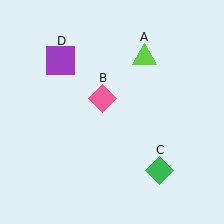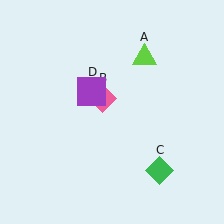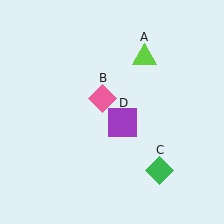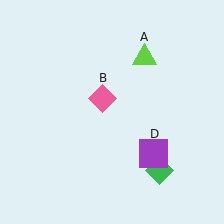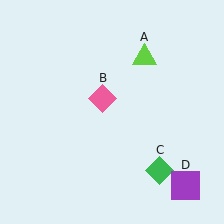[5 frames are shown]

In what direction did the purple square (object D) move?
The purple square (object D) moved down and to the right.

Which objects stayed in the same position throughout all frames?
Lime triangle (object A) and pink diamond (object B) and green diamond (object C) remained stationary.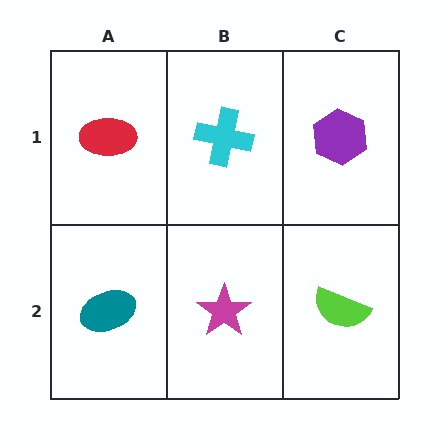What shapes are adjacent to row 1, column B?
A magenta star (row 2, column B), a red ellipse (row 1, column A), a purple hexagon (row 1, column C).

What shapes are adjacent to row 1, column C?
A lime semicircle (row 2, column C), a cyan cross (row 1, column B).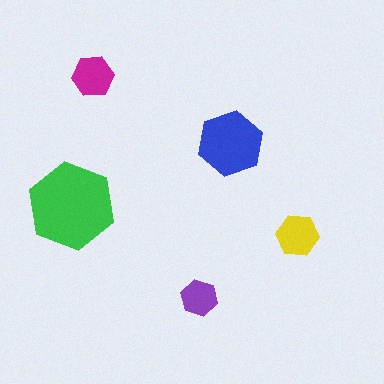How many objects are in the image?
There are 5 objects in the image.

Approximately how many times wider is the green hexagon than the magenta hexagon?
About 2 times wider.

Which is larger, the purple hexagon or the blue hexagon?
The blue one.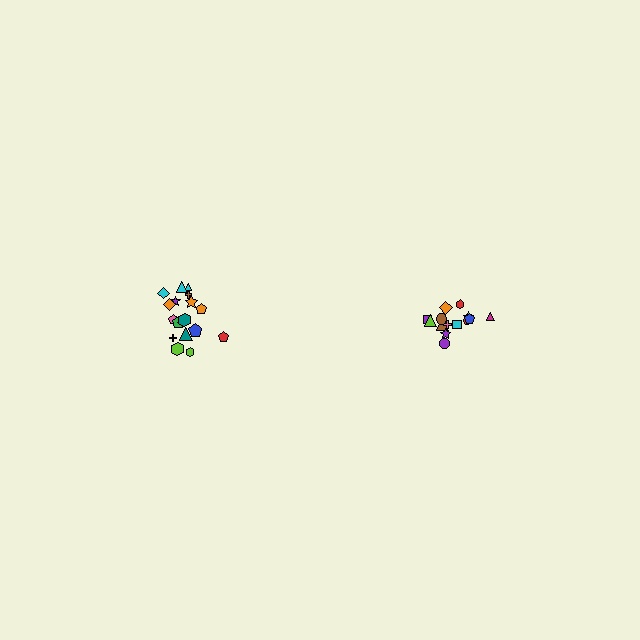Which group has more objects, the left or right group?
The left group.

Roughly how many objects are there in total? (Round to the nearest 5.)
Roughly 35 objects in total.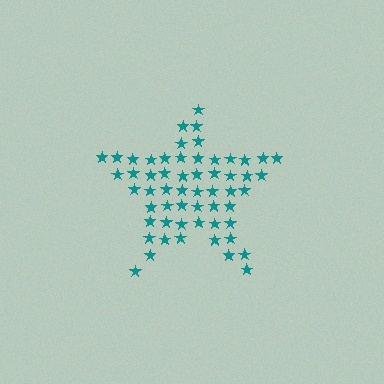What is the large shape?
The large shape is a star.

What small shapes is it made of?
It is made of small stars.